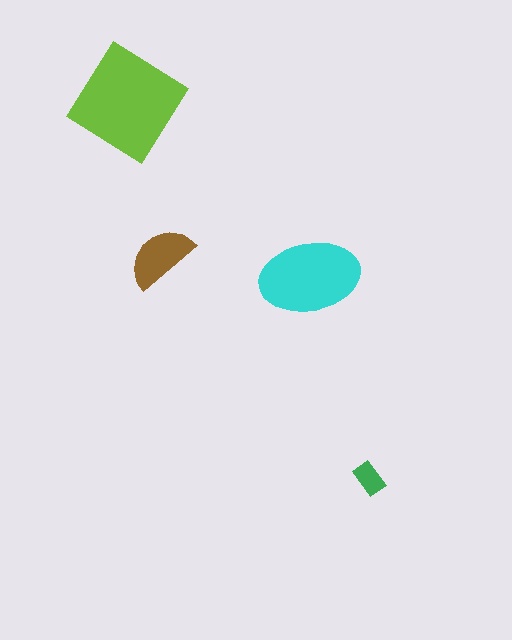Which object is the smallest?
The green rectangle.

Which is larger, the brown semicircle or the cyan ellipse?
The cyan ellipse.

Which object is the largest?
The lime diamond.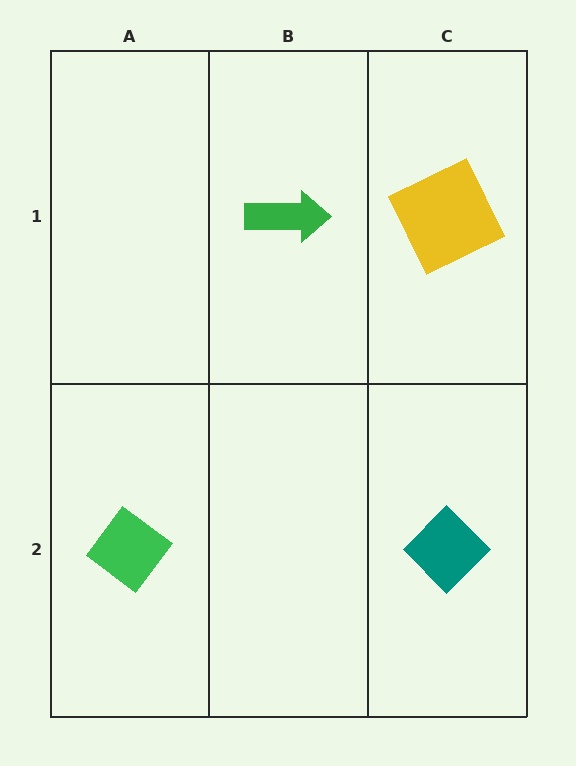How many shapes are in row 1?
2 shapes.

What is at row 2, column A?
A green diamond.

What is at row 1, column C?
A yellow square.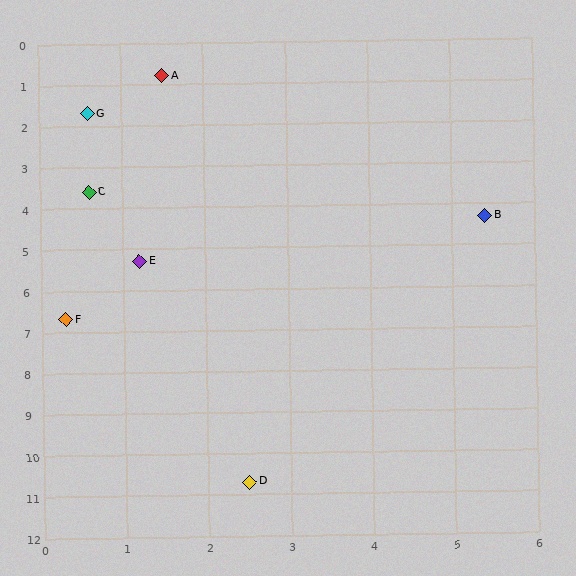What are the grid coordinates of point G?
Point G is at approximately (0.6, 1.7).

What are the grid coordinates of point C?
Point C is at approximately (0.6, 3.6).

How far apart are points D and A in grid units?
Points D and A are about 10.0 grid units apart.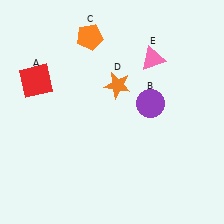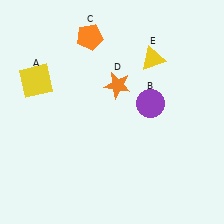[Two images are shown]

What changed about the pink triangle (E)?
In Image 1, E is pink. In Image 2, it changed to yellow.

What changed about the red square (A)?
In Image 1, A is red. In Image 2, it changed to yellow.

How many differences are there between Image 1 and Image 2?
There are 2 differences between the two images.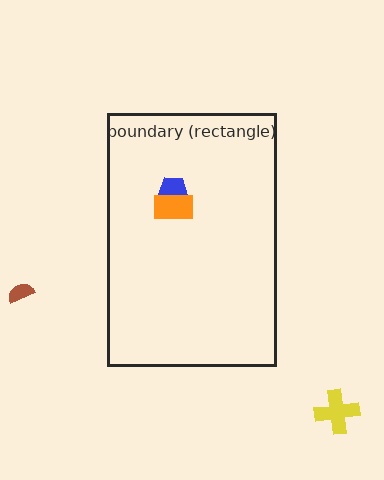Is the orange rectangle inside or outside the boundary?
Inside.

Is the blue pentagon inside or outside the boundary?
Inside.